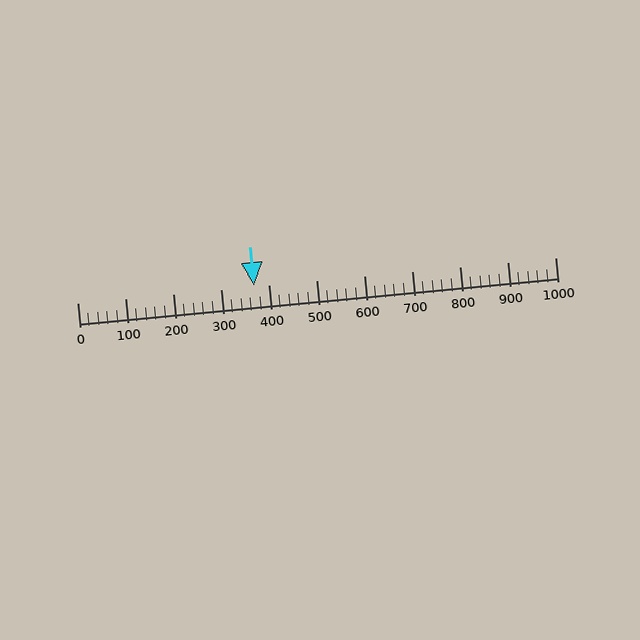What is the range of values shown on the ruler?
The ruler shows values from 0 to 1000.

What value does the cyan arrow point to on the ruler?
The cyan arrow points to approximately 369.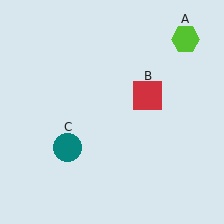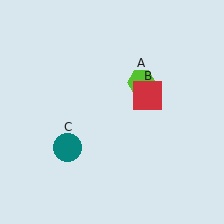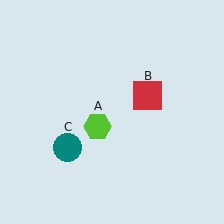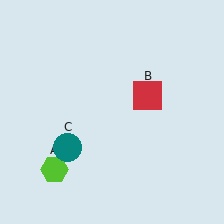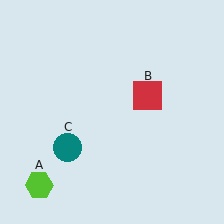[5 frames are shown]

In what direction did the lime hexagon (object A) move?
The lime hexagon (object A) moved down and to the left.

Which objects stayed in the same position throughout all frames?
Red square (object B) and teal circle (object C) remained stationary.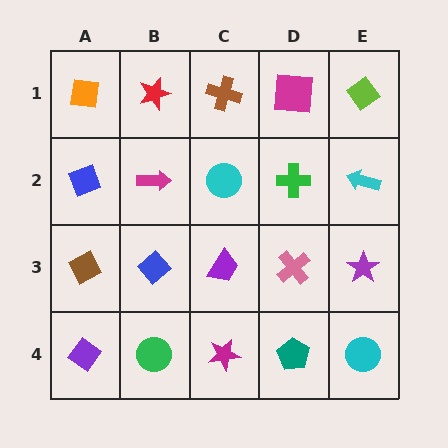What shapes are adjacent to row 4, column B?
A blue diamond (row 3, column B), a purple diamond (row 4, column A), a magenta star (row 4, column C).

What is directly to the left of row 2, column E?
A green cross.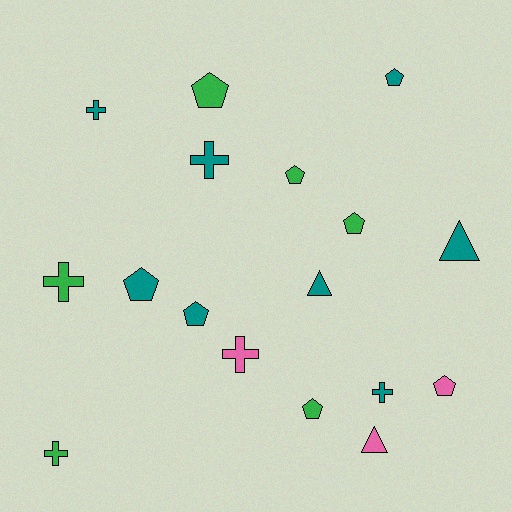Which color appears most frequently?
Teal, with 8 objects.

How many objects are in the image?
There are 17 objects.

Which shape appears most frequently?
Pentagon, with 8 objects.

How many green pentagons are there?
There are 4 green pentagons.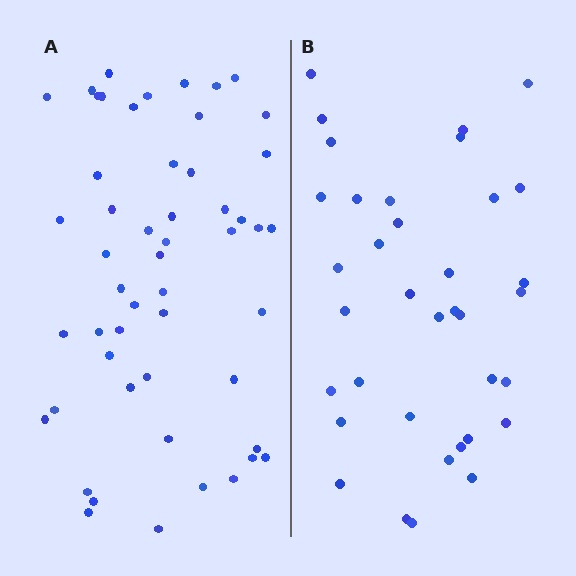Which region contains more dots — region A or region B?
Region A (the left region) has more dots.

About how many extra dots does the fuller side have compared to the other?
Region A has approximately 15 more dots than region B.